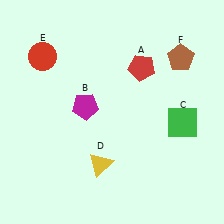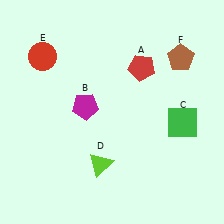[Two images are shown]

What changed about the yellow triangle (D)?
In Image 1, D is yellow. In Image 2, it changed to lime.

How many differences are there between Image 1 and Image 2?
There is 1 difference between the two images.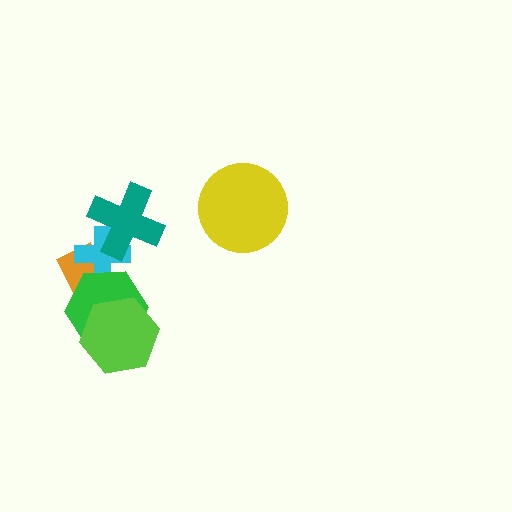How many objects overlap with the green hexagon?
3 objects overlap with the green hexagon.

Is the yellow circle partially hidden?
No, no other shape covers it.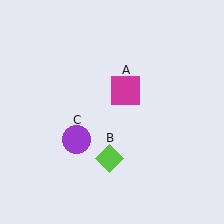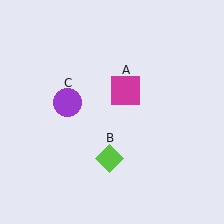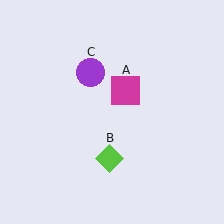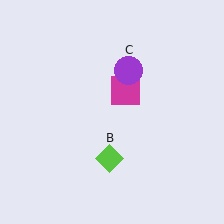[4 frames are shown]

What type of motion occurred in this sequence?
The purple circle (object C) rotated clockwise around the center of the scene.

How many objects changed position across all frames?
1 object changed position: purple circle (object C).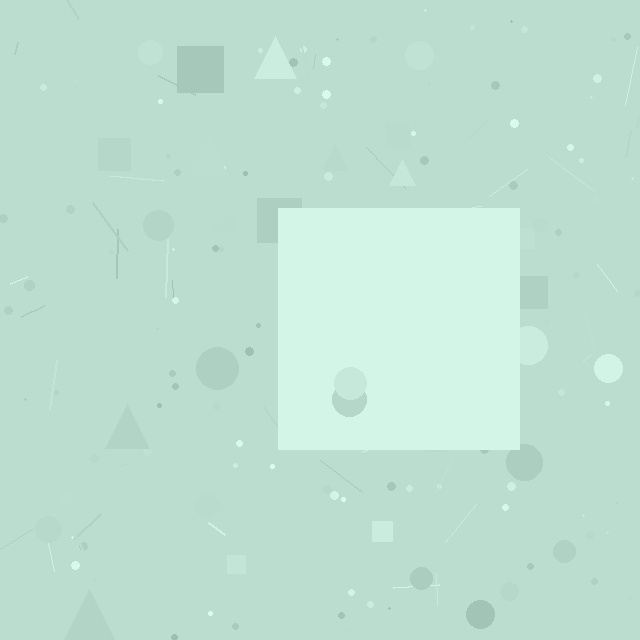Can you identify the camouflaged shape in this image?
The camouflaged shape is a square.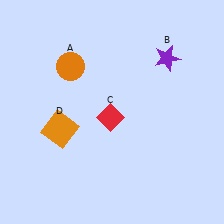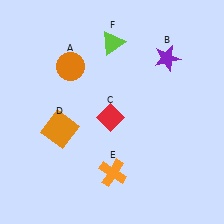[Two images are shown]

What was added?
An orange cross (E), a lime triangle (F) were added in Image 2.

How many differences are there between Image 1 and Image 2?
There are 2 differences between the two images.